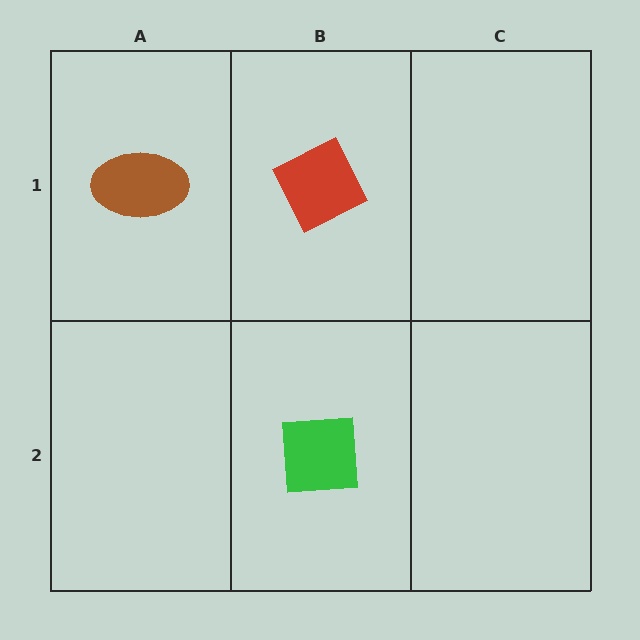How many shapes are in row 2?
1 shape.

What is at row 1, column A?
A brown ellipse.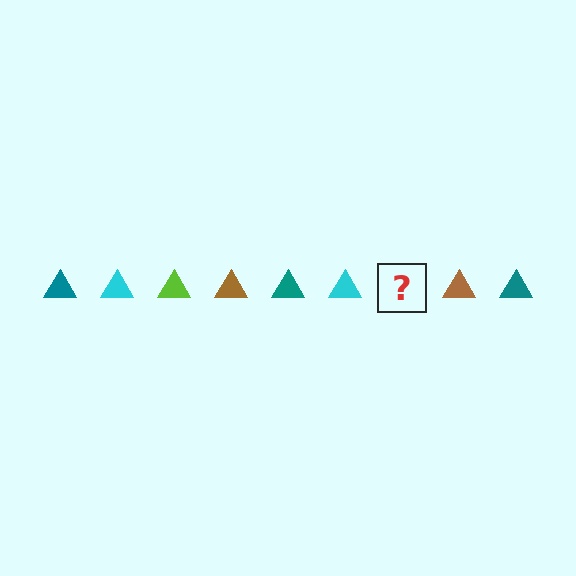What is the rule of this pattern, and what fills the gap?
The rule is that the pattern cycles through teal, cyan, lime, brown triangles. The gap should be filled with a lime triangle.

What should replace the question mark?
The question mark should be replaced with a lime triangle.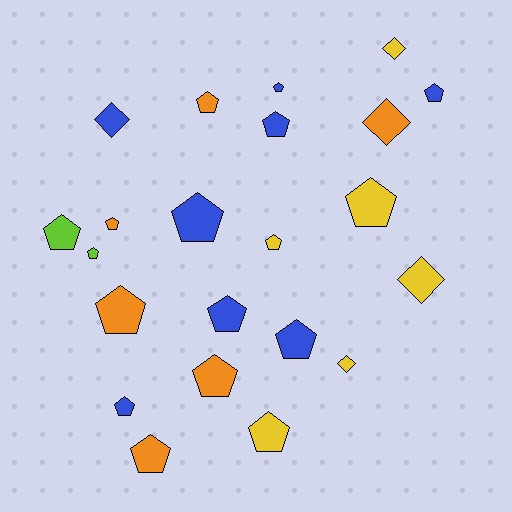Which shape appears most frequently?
Pentagon, with 17 objects.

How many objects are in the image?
There are 22 objects.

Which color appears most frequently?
Blue, with 8 objects.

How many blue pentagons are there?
There are 7 blue pentagons.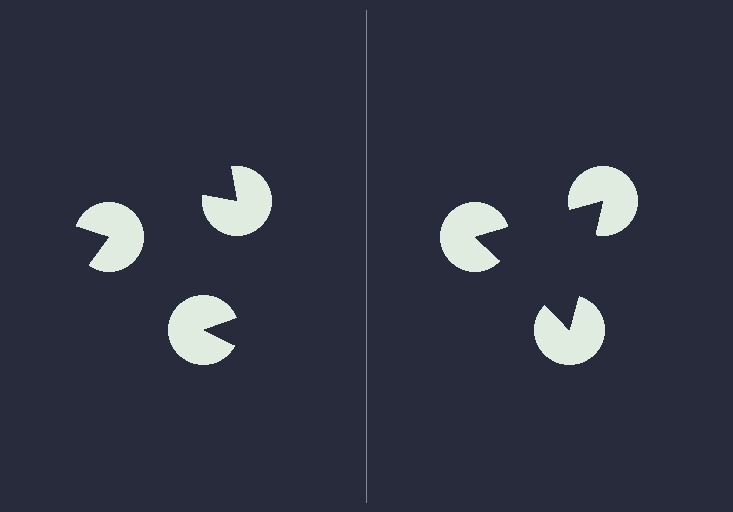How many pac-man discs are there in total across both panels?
6 — 3 on each side.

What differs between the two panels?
The pac-man discs are positioned identically on both sides; only the wedge orientations differ. On the right they align to a triangle; on the left they are misaligned.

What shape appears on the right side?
An illusory triangle.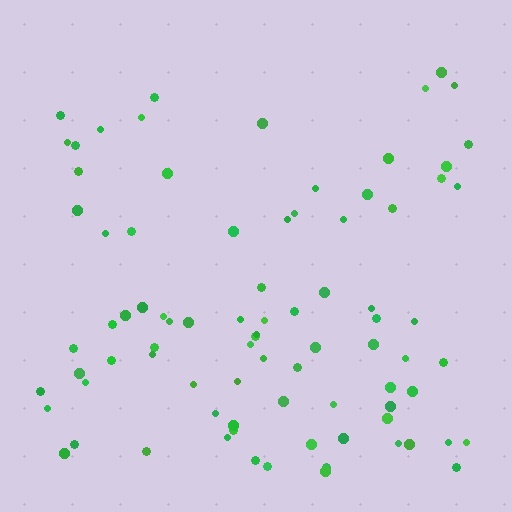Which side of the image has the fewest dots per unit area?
The top.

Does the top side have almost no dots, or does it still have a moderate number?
Still a moderate number, just noticeably fewer than the bottom.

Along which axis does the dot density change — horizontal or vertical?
Vertical.